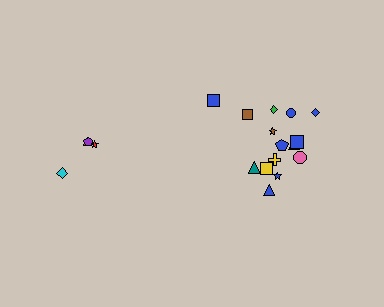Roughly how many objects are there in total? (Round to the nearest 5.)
Roughly 20 objects in total.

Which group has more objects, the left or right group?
The right group.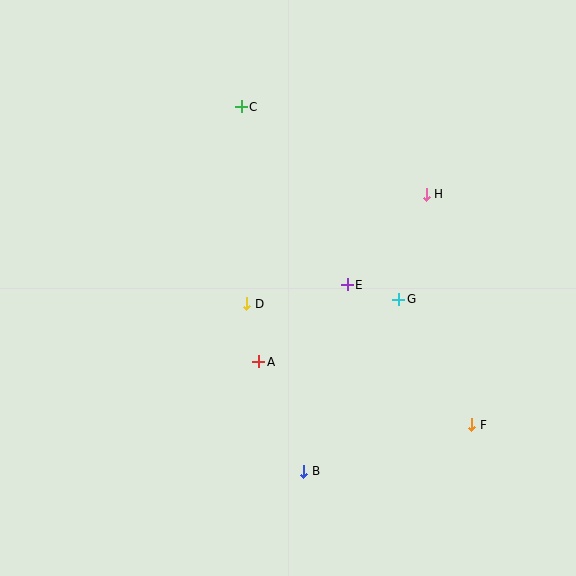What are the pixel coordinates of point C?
Point C is at (241, 107).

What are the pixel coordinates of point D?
Point D is at (247, 304).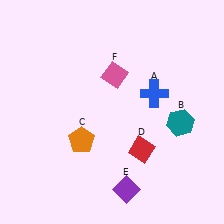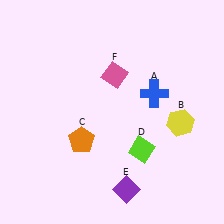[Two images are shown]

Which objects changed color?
B changed from teal to yellow. D changed from red to lime.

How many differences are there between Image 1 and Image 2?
There are 2 differences between the two images.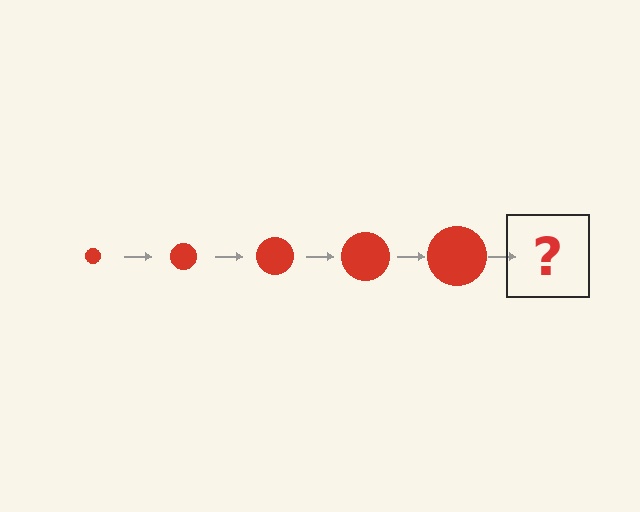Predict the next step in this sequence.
The next step is a red circle, larger than the previous one.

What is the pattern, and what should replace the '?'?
The pattern is that the circle gets progressively larger each step. The '?' should be a red circle, larger than the previous one.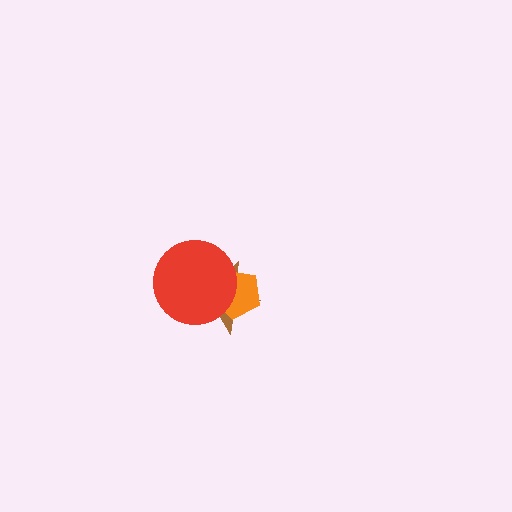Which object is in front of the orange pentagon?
The red circle is in front of the orange pentagon.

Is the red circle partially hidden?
No, no other shape covers it.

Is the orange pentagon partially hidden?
Yes, it is partially covered by another shape.